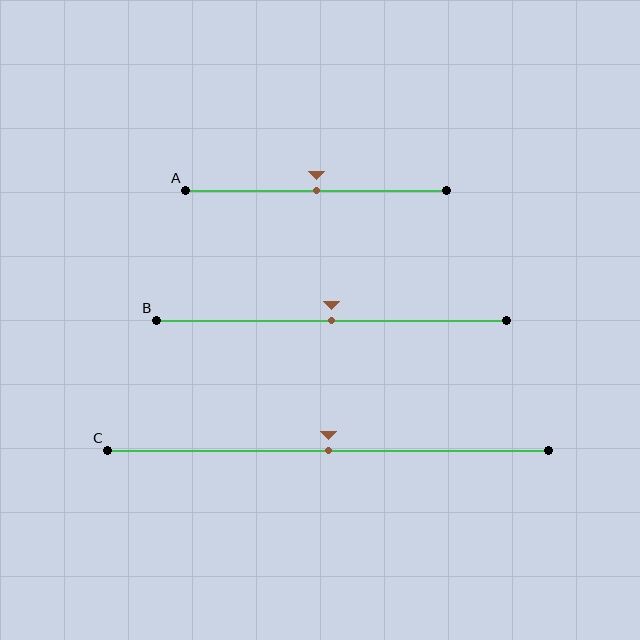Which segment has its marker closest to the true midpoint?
Segment A has its marker closest to the true midpoint.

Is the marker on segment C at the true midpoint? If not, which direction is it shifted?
Yes, the marker on segment C is at the true midpoint.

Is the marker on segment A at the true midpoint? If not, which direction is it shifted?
Yes, the marker on segment A is at the true midpoint.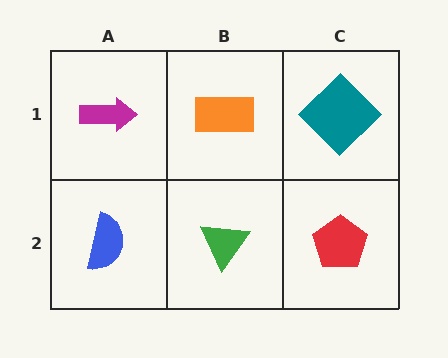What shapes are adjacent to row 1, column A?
A blue semicircle (row 2, column A), an orange rectangle (row 1, column B).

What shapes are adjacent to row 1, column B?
A green triangle (row 2, column B), a magenta arrow (row 1, column A), a teal diamond (row 1, column C).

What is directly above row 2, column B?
An orange rectangle.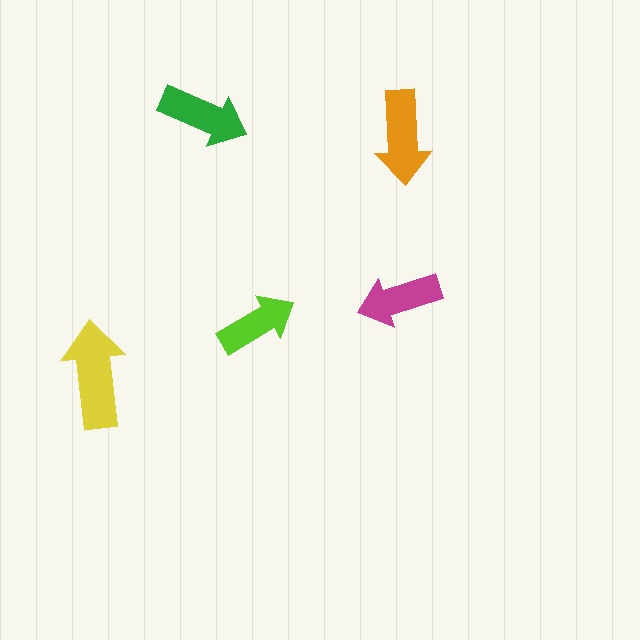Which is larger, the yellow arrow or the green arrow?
The yellow one.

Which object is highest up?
The green arrow is topmost.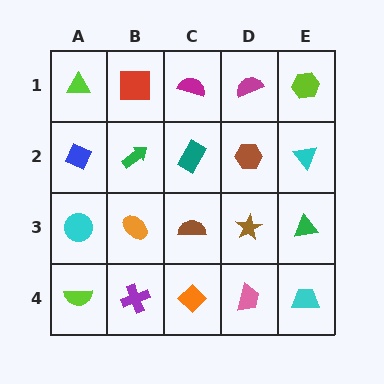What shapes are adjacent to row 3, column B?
A green arrow (row 2, column B), a purple cross (row 4, column B), a cyan circle (row 3, column A), a brown semicircle (row 3, column C).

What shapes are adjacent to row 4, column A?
A cyan circle (row 3, column A), a purple cross (row 4, column B).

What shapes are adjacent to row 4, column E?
A green triangle (row 3, column E), a pink trapezoid (row 4, column D).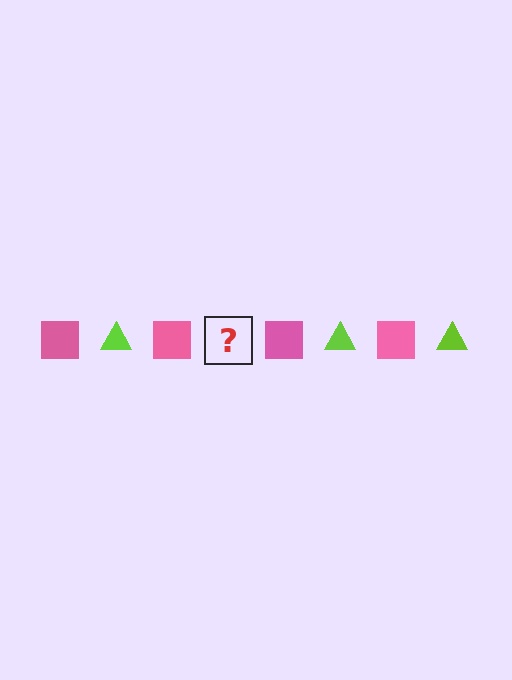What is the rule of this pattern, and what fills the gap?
The rule is that the pattern alternates between pink square and lime triangle. The gap should be filled with a lime triangle.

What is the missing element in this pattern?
The missing element is a lime triangle.